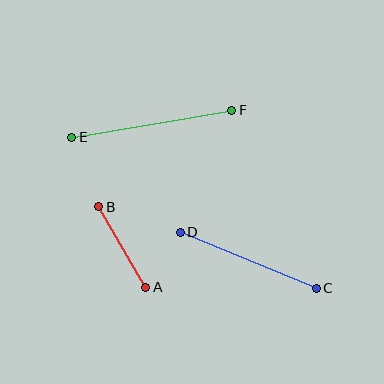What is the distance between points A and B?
The distance is approximately 93 pixels.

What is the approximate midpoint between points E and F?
The midpoint is at approximately (152, 124) pixels.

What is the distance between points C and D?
The distance is approximately 147 pixels.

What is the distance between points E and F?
The distance is approximately 162 pixels.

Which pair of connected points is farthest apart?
Points E and F are farthest apart.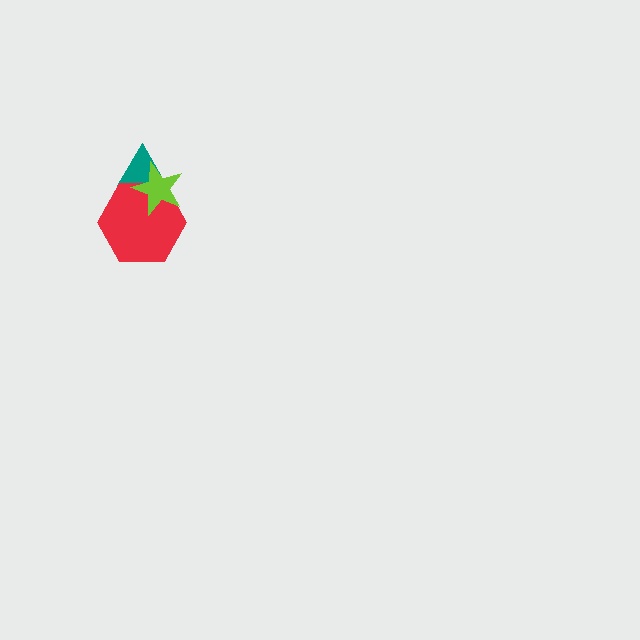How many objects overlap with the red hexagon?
2 objects overlap with the red hexagon.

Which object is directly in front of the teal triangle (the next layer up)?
The red hexagon is directly in front of the teal triangle.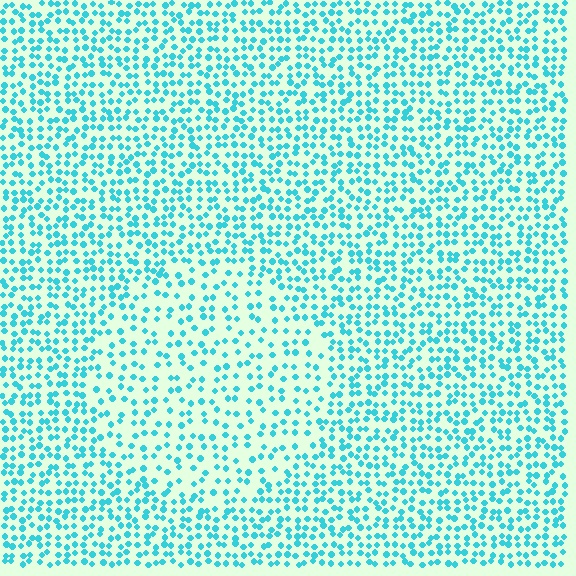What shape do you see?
I see a circle.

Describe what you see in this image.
The image contains small cyan elements arranged at two different densities. A circle-shaped region is visible where the elements are less densely packed than the surrounding area.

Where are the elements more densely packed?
The elements are more densely packed outside the circle boundary.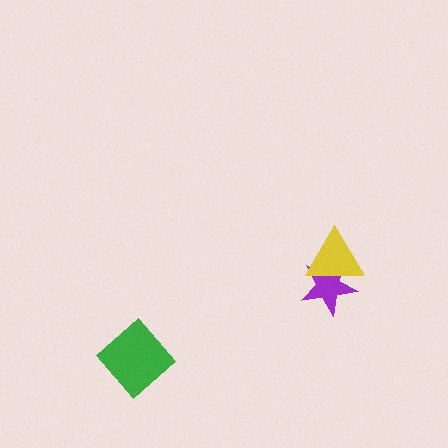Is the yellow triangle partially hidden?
No, no other shape covers it.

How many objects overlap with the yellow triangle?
1 object overlaps with the yellow triangle.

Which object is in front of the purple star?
The yellow triangle is in front of the purple star.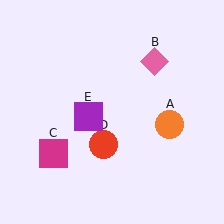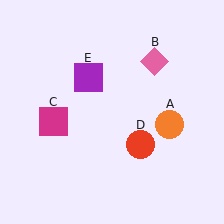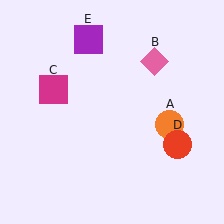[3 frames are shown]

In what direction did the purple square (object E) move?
The purple square (object E) moved up.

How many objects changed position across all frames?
3 objects changed position: magenta square (object C), red circle (object D), purple square (object E).